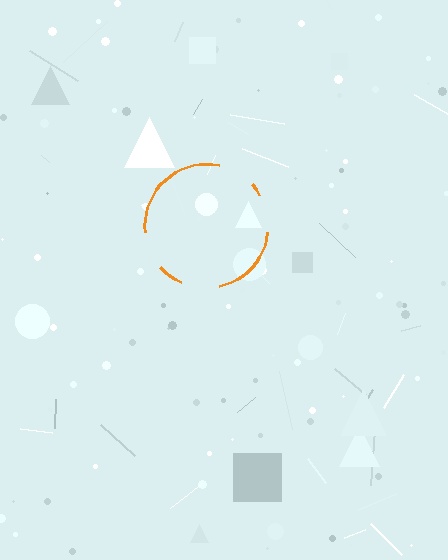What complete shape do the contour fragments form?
The contour fragments form a circle.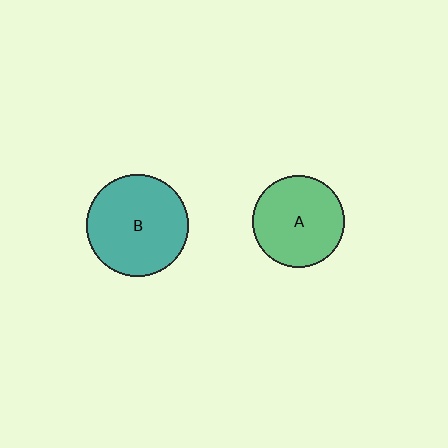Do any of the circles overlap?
No, none of the circles overlap.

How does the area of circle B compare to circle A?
Approximately 1.2 times.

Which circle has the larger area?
Circle B (teal).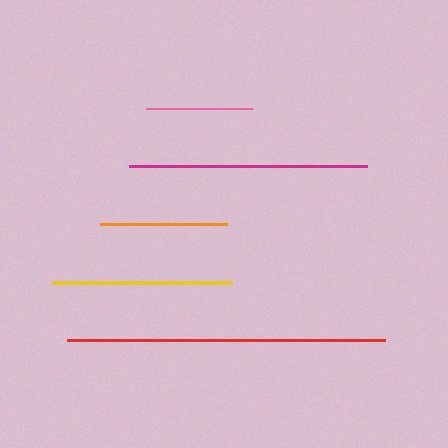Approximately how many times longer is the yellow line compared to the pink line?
The yellow line is approximately 1.7 times the length of the pink line.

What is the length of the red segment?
The red segment is approximately 319 pixels long.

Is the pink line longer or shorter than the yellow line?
The yellow line is longer than the pink line.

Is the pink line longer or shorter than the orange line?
The orange line is longer than the pink line.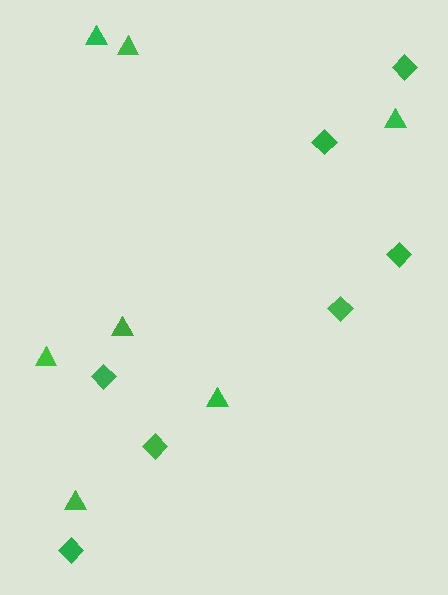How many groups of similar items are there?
There are 2 groups: one group of triangles (7) and one group of diamonds (7).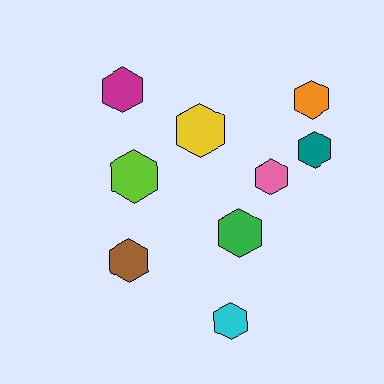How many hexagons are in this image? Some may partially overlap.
There are 9 hexagons.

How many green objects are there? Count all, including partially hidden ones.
There is 1 green object.